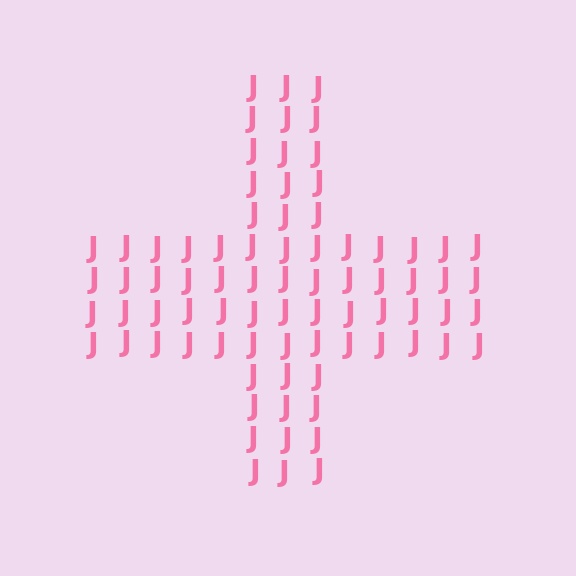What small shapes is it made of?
It is made of small letter J's.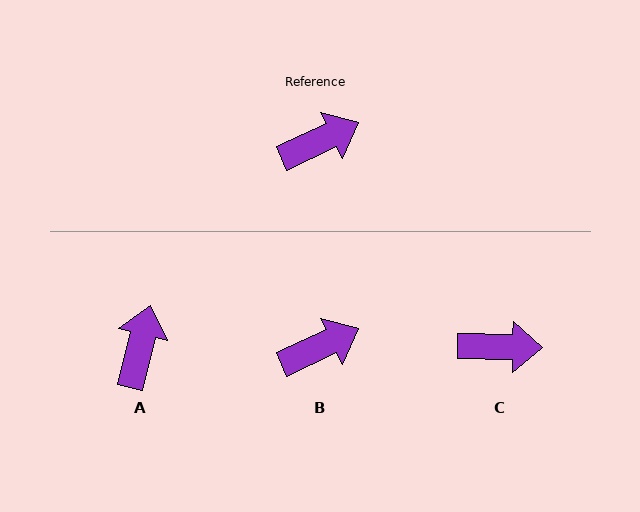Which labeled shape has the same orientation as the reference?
B.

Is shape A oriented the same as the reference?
No, it is off by about 51 degrees.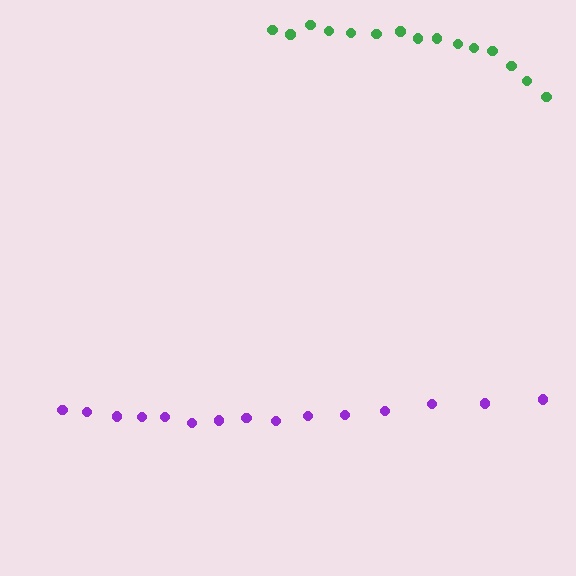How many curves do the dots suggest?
There are 2 distinct paths.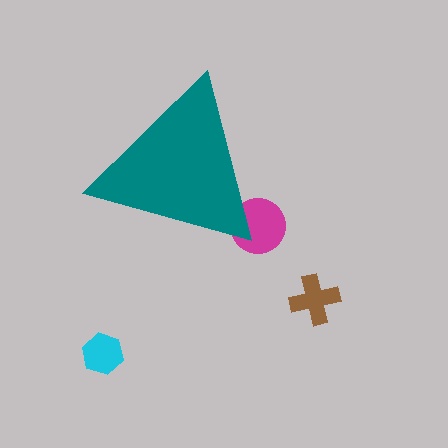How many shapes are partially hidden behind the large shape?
1 shape is partially hidden.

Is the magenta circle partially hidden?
Yes, the magenta circle is partially hidden behind the teal triangle.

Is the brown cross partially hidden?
No, the brown cross is fully visible.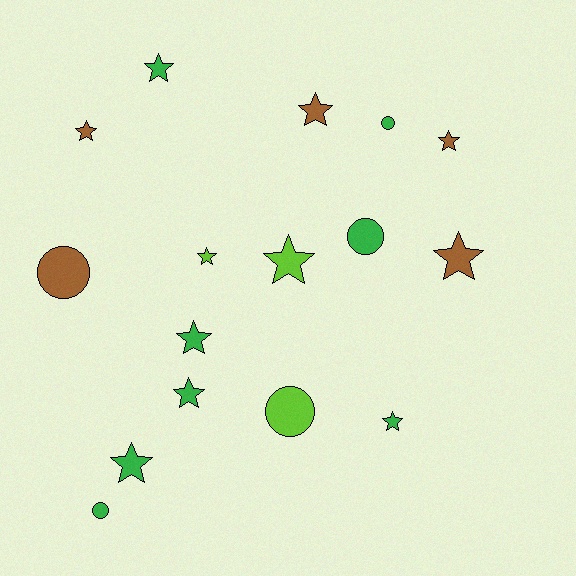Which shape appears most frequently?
Star, with 11 objects.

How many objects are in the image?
There are 16 objects.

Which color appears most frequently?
Green, with 8 objects.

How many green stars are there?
There are 5 green stars.